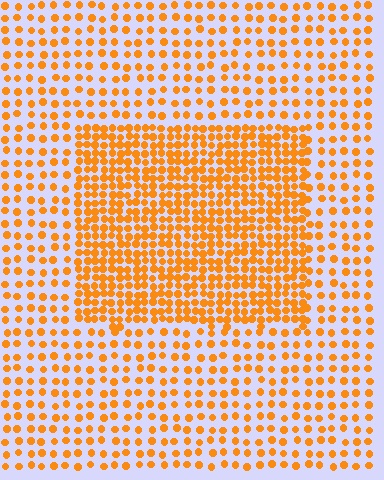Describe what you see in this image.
The image contains small orange elements arranged at two different densities. A rectangle-shaped region is visible where the elements are more densely packed than the surrounding area.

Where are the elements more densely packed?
The elements are more densely packed inside the rectangle boundary.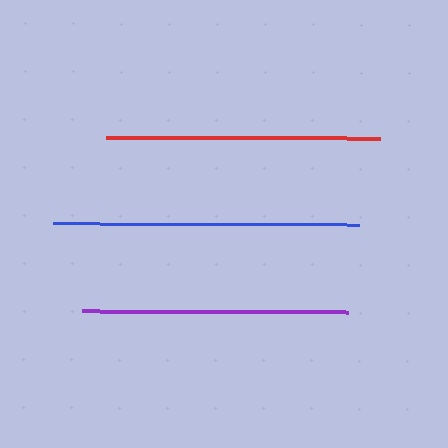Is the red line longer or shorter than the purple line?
The red line is longer than the purple line.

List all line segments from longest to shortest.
From longest to shortest: blue, red, purple.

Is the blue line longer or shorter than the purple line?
The blue line is longer than the purple line.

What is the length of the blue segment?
The blue segment is approximately 307 pixels long.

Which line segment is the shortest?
The purple line is the shortest at approximately 266 pixels.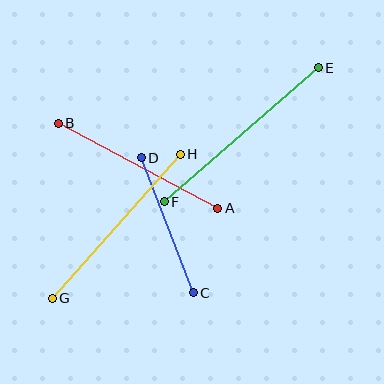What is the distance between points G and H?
The distance is approximately 193 pixels.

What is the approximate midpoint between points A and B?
The midpoint is at approximately (138, 166) pixels.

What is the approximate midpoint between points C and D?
The midpoint is at approximately (167, 225) pixels.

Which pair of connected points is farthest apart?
Points E and F are farthest apart.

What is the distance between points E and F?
The distance is approximately 204 pixels.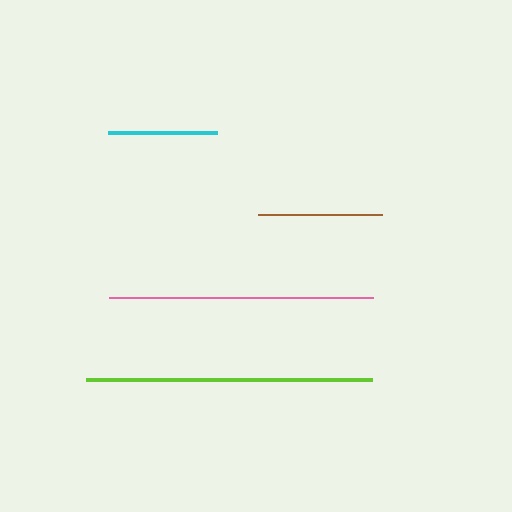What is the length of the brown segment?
The brown segment is approximately 124 pixels long.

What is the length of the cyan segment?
The cyan segment is approximately 109 pixels long.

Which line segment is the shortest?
The cyan line is the shortest at approximately 109 pixels.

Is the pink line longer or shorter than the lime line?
The lime line is longer than the pink line.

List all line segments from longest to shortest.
From longest to shortest: lime, pink, brown, cyan.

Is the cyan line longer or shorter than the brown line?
The brown line is longer than the cyan line.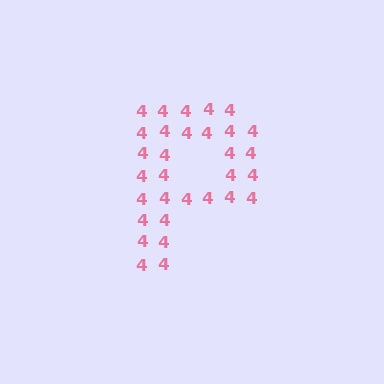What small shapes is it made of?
It is made of small digit 4's.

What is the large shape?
The large shape is the letter P.